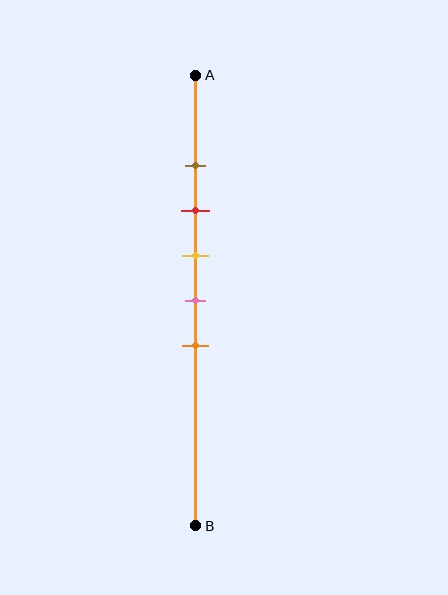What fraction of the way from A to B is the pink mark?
The pink mark is approximately 50% (0.5) of the way from A to B.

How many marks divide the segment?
There are 5 marks dividing the segment.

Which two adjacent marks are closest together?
The brown and red marks are the closest adjacent pair.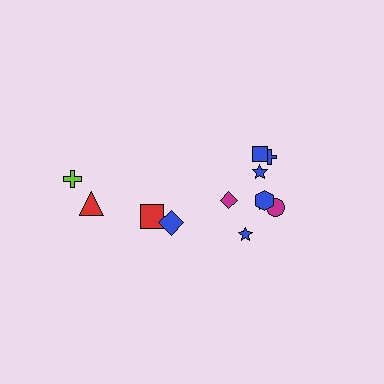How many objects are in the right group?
There are 8 objects.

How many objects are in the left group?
There are 4 objects.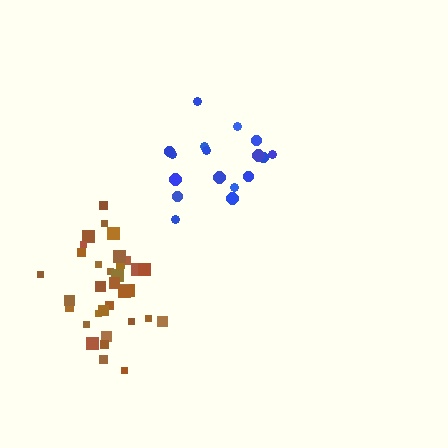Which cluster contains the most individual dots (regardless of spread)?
Brown (35).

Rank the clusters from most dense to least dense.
brown, blue.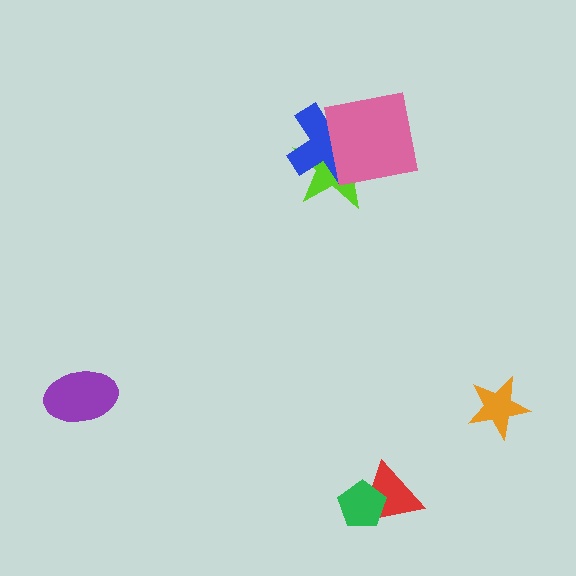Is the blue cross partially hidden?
Yes, it is partially covered by another shape.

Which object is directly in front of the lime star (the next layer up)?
The blue cross is directly in front of the lime star.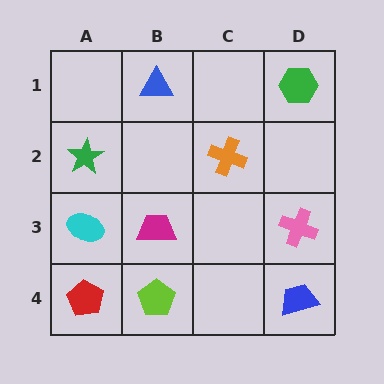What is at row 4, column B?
A lime pentagon.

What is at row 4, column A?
A red pentagon.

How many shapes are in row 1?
2 shapes.